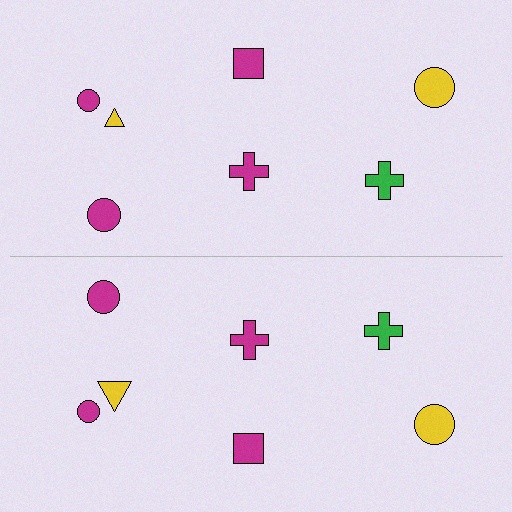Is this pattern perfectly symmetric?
No, the pattern is not perfectly symmetric. The yellow triangle on the bottom side has a different size than its mirror counterpart.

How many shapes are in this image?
There are 14 shapes in this image.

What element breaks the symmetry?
The yellow triangle on the bottom side has a different size than its mirror counterpart.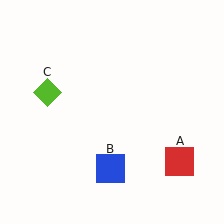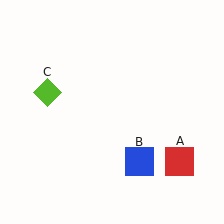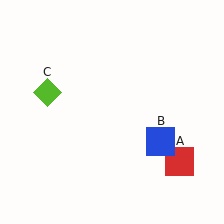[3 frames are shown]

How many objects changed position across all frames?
1 object changed position: blue square (object B).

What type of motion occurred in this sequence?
The blue square (object B) rotated counterclockwise around the center of the scene.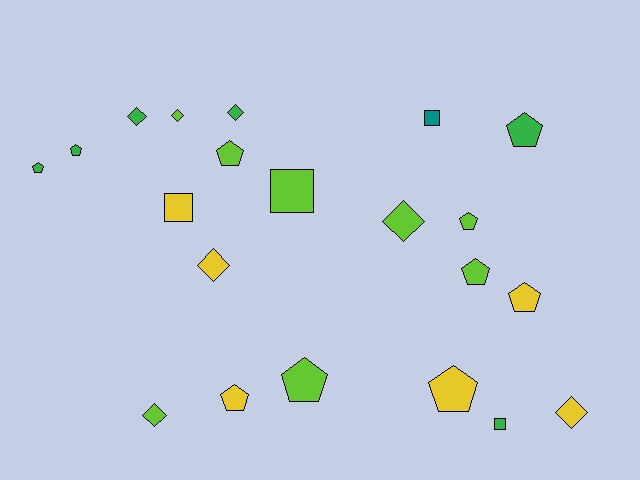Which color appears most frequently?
Lime, with 8 objects.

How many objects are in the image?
There are 21 objects.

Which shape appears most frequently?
Pentagon, with 10 objects.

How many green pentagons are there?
There are 3 green pentagons.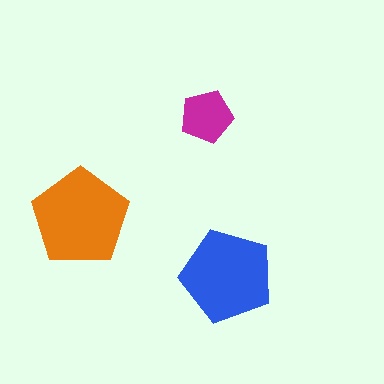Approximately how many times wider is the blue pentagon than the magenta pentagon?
About 2 times wider.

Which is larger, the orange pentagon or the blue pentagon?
The orange one.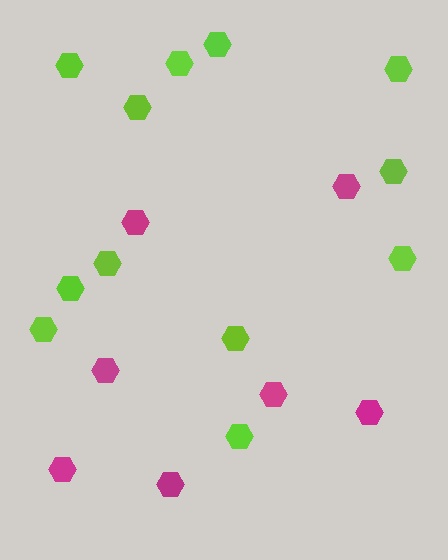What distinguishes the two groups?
There are 2 groups: one group of lime hexagons (12) and one group of magenta hexagons (7).